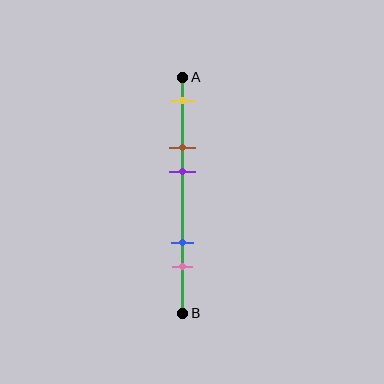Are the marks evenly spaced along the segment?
No, the marks are not evenly spaced.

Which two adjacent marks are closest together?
The brown and purple marks are the closest adjacent pair.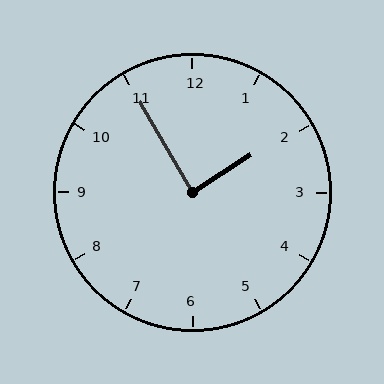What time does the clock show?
1:55.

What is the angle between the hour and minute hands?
Approximately 88 degrees.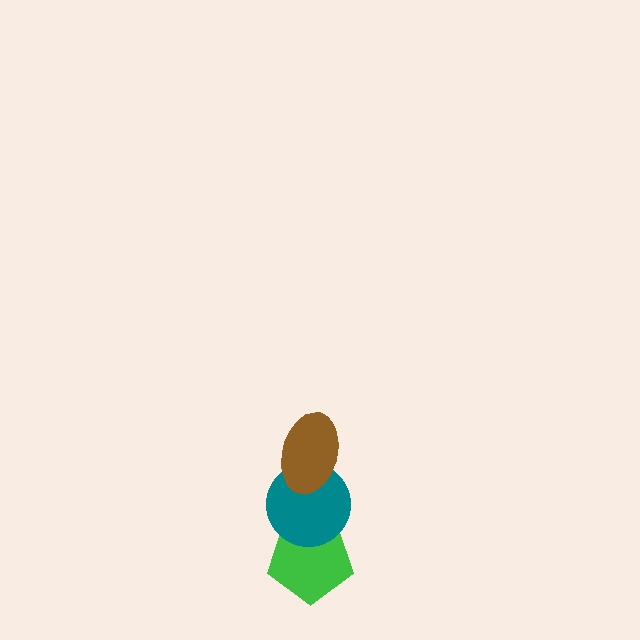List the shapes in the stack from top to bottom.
From top to bottom: the brown ellipse, the teal circle, the green pentagon.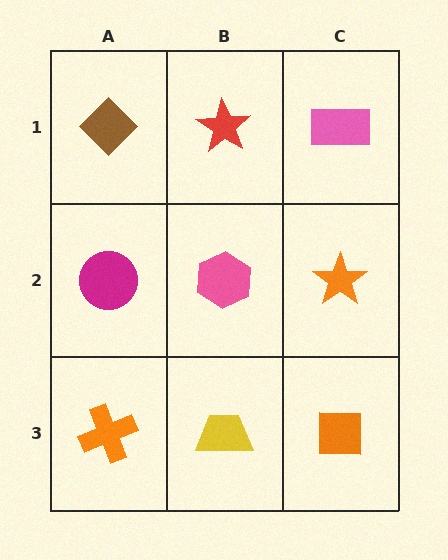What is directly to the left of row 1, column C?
A red star.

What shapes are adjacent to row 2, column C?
A pink rectangle (row 1, column C), an orange square (row 3, column C), a pink hexagon (row 2, column B).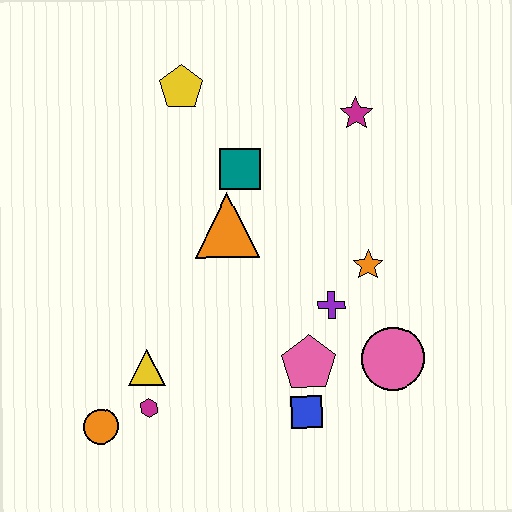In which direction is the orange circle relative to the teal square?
The orange circle is below the teal square.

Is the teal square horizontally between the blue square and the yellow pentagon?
Yes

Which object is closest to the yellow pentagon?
The teal square is closest to the yellow pentagon.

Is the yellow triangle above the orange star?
No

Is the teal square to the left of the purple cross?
Yes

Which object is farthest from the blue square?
The yellow pentagon is farthest from the blue square.